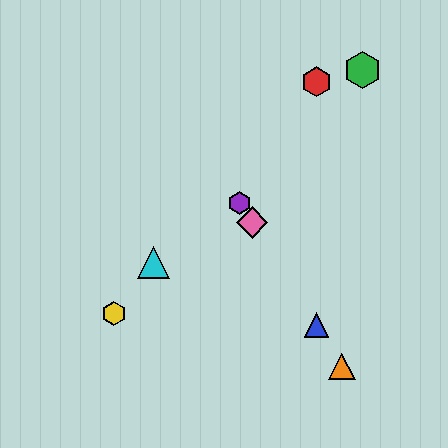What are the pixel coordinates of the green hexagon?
The green hexagon is at (363, 70).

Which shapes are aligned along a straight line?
The blue triangle, the purple hexagon, the orange triangle, the pink diamond are aligned along a straight line.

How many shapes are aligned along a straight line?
4 shapes (the blue triangle, the purple hexagon, the orange triangle, the pink diamond) are aligned along a straight line.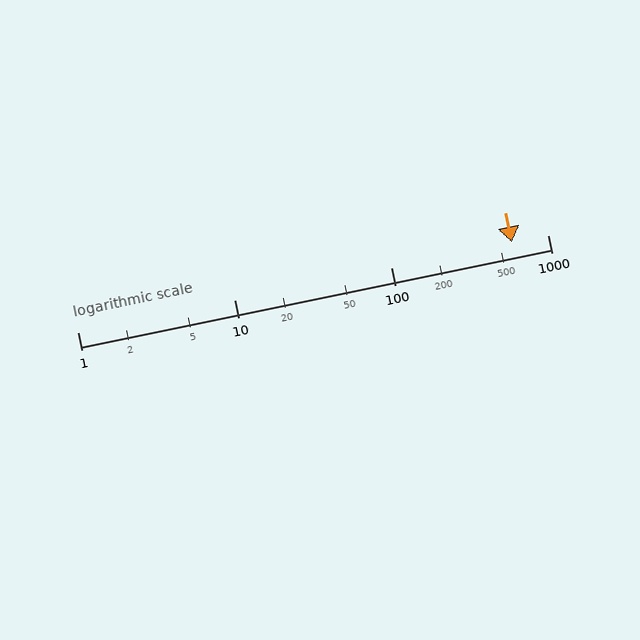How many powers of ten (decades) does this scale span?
The scale spans 3 decades, from 1 to 1000.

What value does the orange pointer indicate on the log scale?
The pointer indicates approximately 590.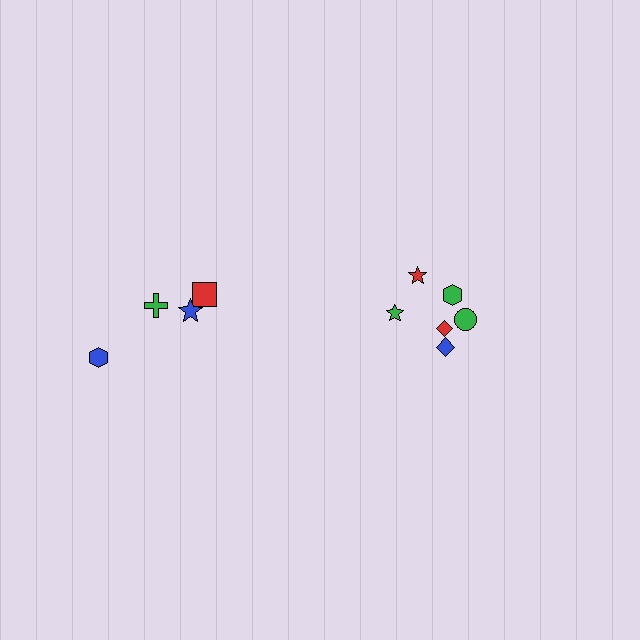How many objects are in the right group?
There are 6 objects.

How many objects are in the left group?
There are 4 objects.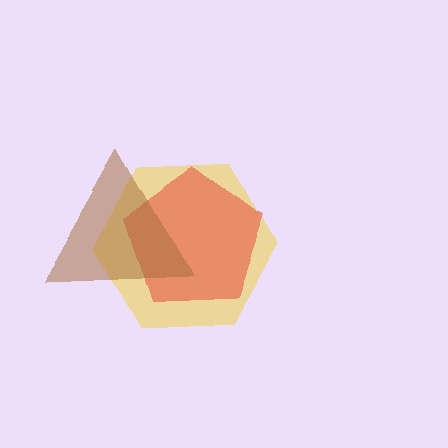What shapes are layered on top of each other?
The layered shapes are: a yellow hexagon, a red pentagon, a brown triangle.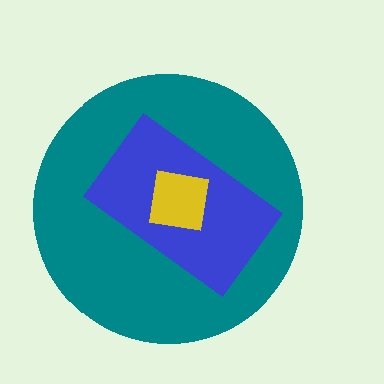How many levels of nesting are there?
3.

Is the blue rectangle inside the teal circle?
Yes.